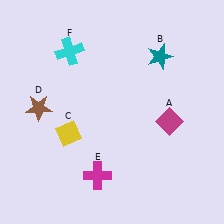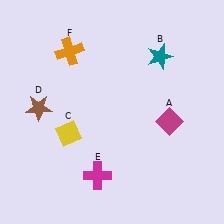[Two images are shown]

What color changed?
The cross (F) changed from cyan in Image 1 to orange in Image 2.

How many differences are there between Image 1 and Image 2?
There is 1 difference between the two images.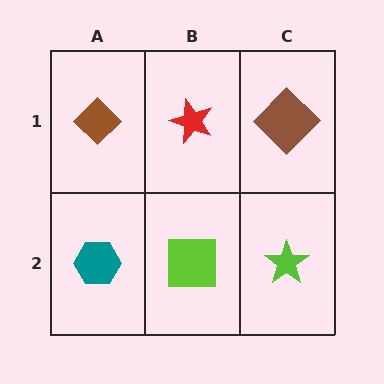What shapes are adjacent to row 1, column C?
A lime star (row 2, column C), a red star (row 1, column B).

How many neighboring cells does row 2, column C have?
2.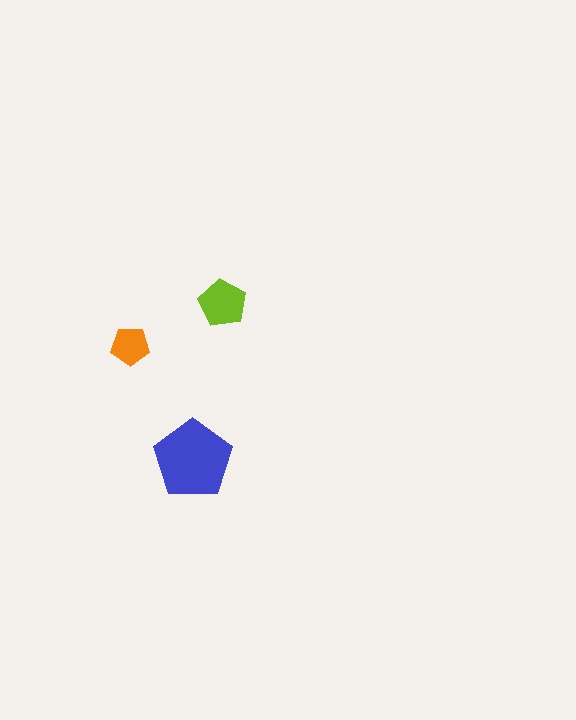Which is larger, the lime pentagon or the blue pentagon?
The blue one.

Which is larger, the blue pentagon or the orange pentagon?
The blue one.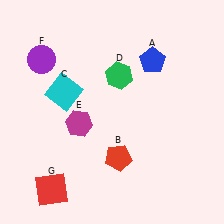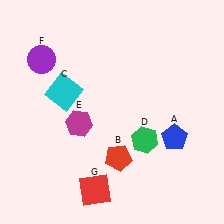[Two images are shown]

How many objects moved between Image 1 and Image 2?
3 objects moved between the two images.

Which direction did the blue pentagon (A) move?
The blue pentagon (A) moved down.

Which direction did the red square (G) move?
The red square (G) moved right.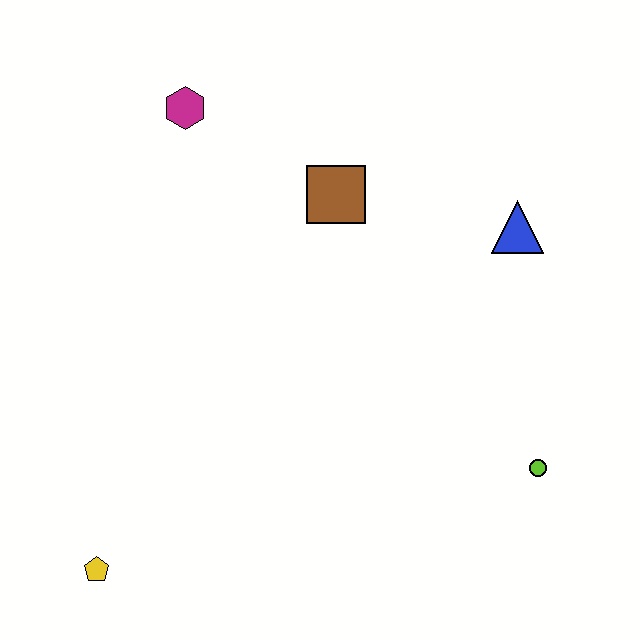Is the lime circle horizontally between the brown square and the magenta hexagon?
No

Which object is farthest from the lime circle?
The magenta hexagon is farthest from the lime circle.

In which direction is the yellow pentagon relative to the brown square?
The yellow pentagon is below the brown square.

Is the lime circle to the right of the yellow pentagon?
Yes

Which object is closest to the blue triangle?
The brown square is closest to the blue triangle.